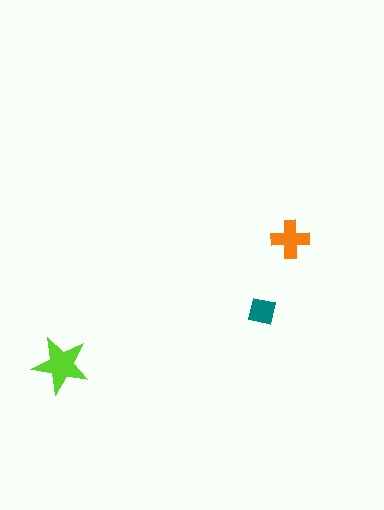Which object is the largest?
The lime star.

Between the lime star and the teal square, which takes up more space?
The lime star.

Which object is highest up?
The orange cross is topmost.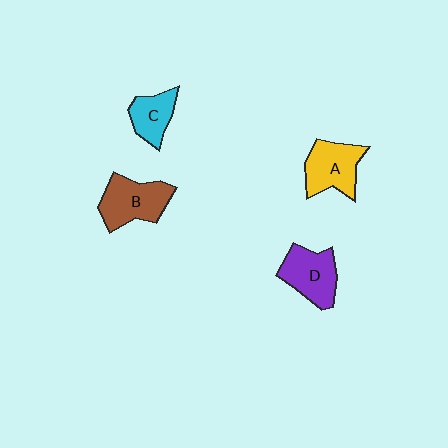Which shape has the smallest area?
Shape C (cyan).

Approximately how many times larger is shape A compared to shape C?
Approximately 1.4 times.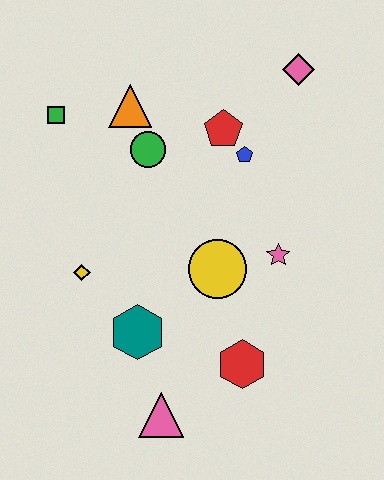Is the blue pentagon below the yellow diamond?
No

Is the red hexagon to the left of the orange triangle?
No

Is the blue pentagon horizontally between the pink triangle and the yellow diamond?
No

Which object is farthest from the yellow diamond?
The pink diamond is farthest from the yellow diamond.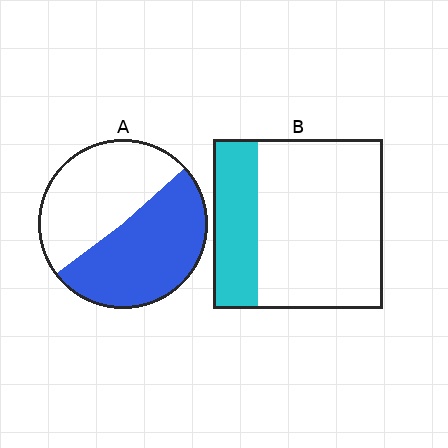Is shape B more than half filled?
No.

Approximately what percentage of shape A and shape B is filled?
A is approximately 50% and B is approximately 25%.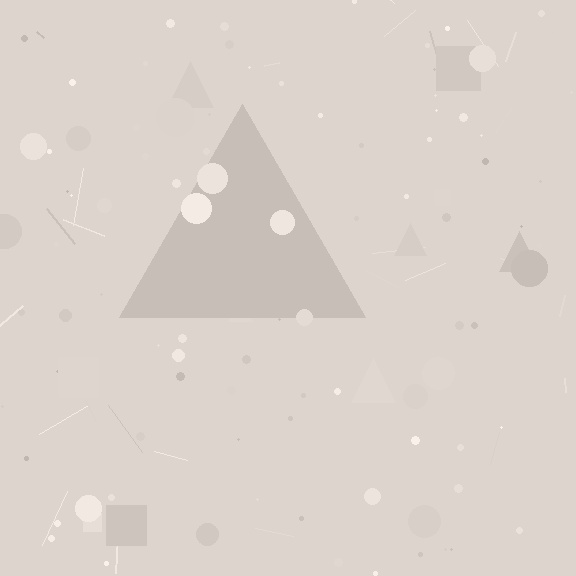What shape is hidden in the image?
A triangle is hidden in the image.